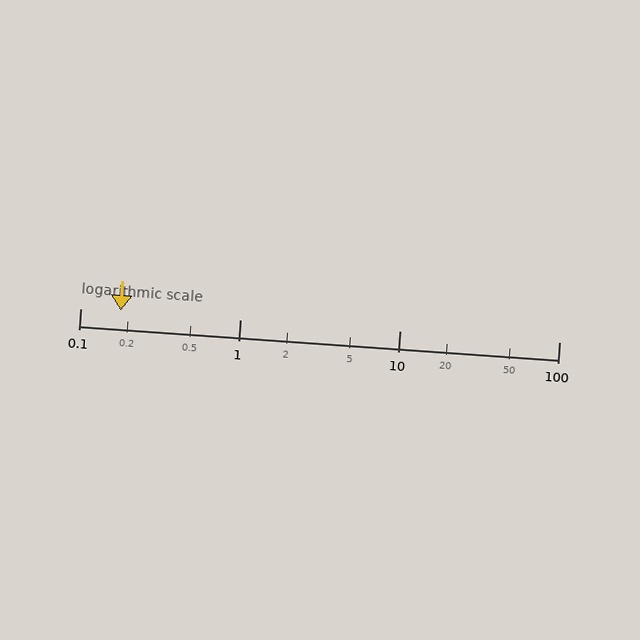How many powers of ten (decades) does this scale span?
The scale spans 3 decades, from 0.1 to 100.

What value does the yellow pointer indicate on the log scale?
The pointer indicates approximately 0.18.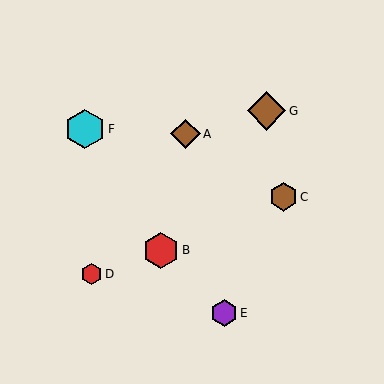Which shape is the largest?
The cyan hexagon (labeled F) is the largest.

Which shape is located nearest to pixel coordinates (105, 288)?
The red hexagon (labeled D) at (91, 274) is nearest to that location.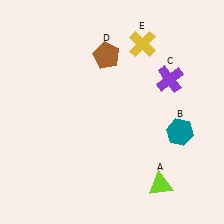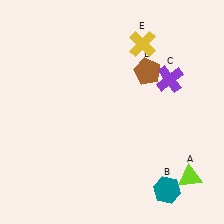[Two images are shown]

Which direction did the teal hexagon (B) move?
The teal hexagon (B) moved down.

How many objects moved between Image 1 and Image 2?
3 objects moved between the two images.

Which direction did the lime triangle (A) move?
The lime triangle (A) moved right.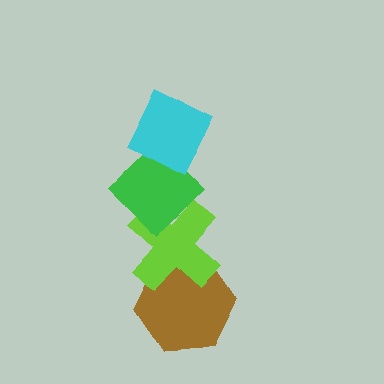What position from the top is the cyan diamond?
The cyan diamond is 1st from the top.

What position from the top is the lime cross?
The lime cross is 3rd from the top.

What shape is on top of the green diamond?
The cyan diamond is on top of the green diamond.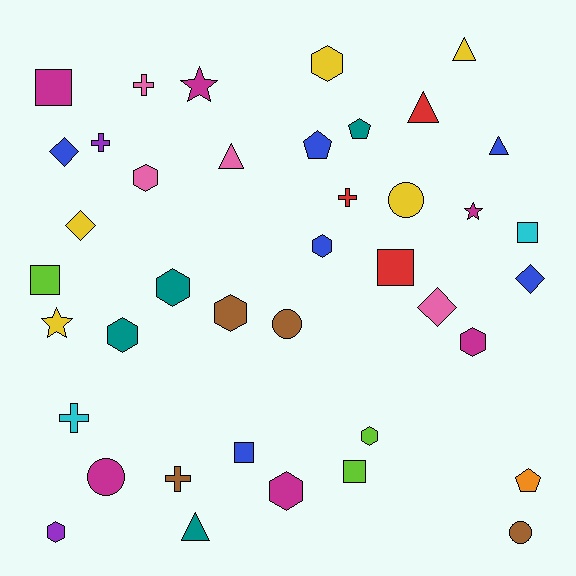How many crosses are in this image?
There are 5 crosses.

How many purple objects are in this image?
There are 2 purple objects.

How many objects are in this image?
There are 40 objects.